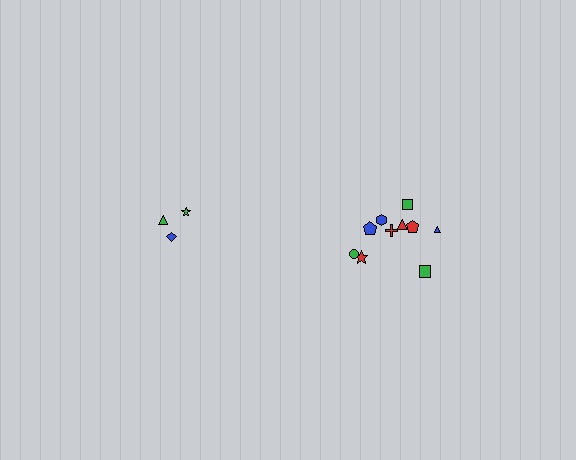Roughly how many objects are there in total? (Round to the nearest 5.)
Roughly 15 objects in total.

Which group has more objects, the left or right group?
The right group.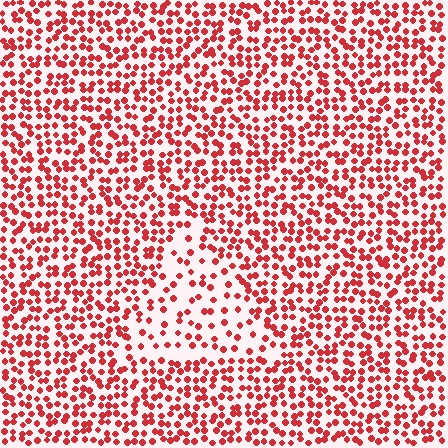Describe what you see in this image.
The image contains small red elements arranged at two different densities. A triangle-shaped region is visible where the elements are less densely packed than the surrounding area.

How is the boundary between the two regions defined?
The boundary is defined by a change in element density (approximately 2.0x ratio). All elements are the same color, size, and shape.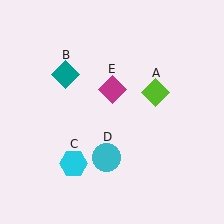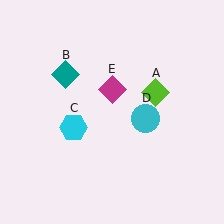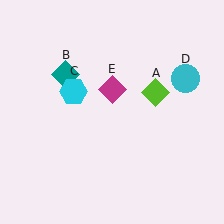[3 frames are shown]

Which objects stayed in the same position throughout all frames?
Lime diamond (object A) and teal diamond (object B) and magenta diamond (object E) remained stationary.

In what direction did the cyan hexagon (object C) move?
The cyan hexagon (object C) moved up.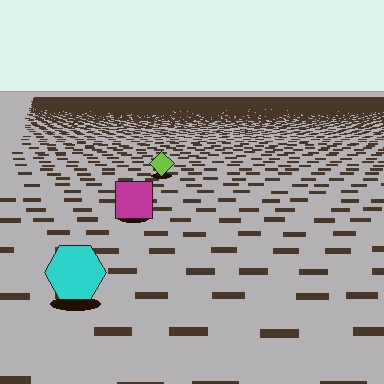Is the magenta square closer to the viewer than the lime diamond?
Yes. The magenta square is closer — you can tell from the texture gradient: the ground texture is coarser near it.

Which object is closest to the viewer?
The cyan hexagon is closest. The texture marks near it are larger and more spread out.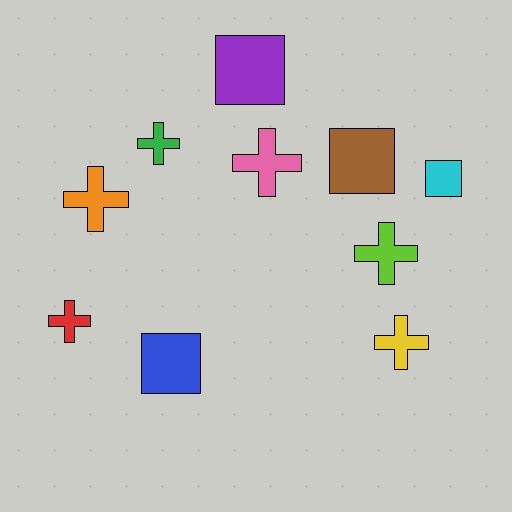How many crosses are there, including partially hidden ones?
There are 6 crosses.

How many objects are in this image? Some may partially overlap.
There are 10 objects.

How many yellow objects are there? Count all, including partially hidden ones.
There is 1 yellow object.